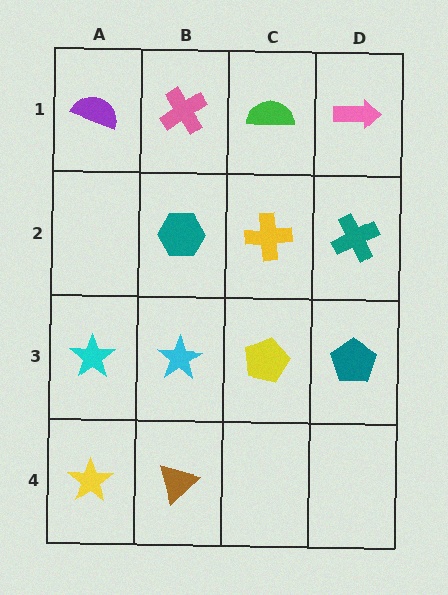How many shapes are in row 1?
4 shapes.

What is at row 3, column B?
A cyan star.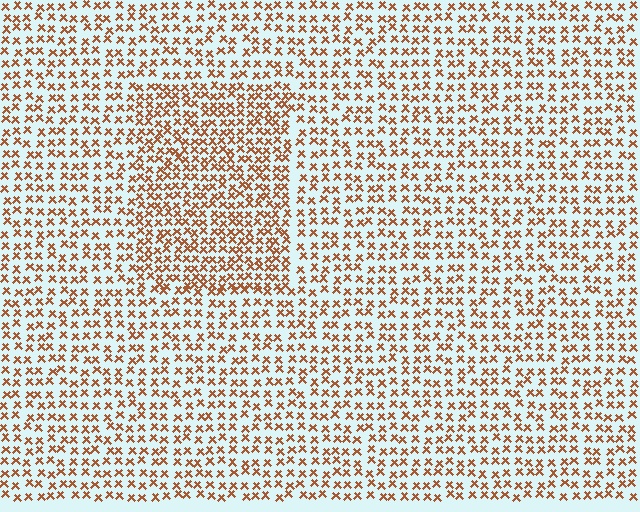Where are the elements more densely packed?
The elements are more densely packed inside the rectangle boundary.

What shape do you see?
I see a rectangle.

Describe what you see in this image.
The image contains small brown elements arranged at two different densities. A rectangle-shaped region is visible where the elements are more densely packed than the surrounding area.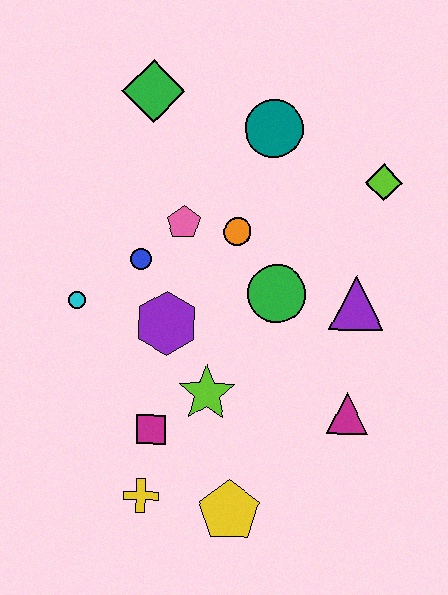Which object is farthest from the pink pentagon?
The yellow pentagon is farthest from the pink pentagon.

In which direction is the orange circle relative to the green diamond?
The orange circle is below the green diamond.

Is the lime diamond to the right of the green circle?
Yes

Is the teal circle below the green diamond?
Yes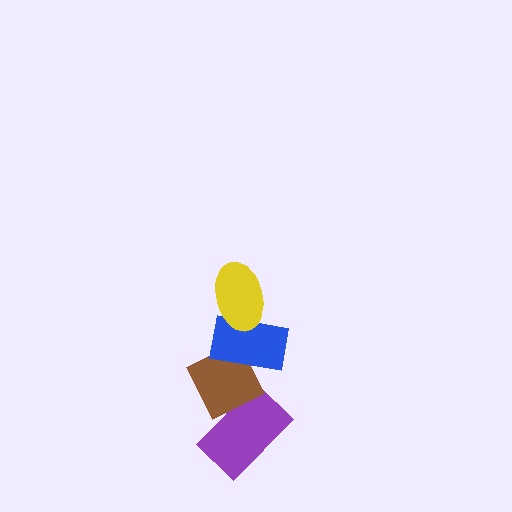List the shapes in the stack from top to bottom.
From top to bottom: the yellow ellipse, the blue rectangle, the brown diamond, the purple rectangle.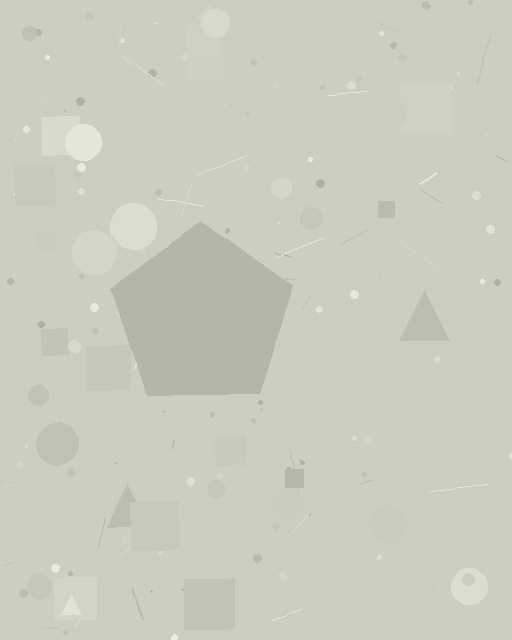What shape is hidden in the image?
A pentagon is hidden in the image.